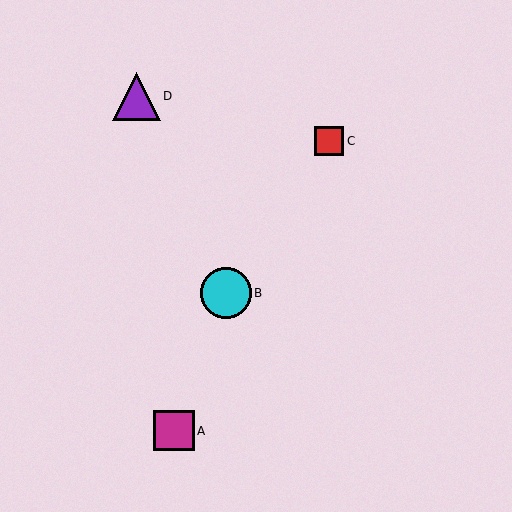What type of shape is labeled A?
Shape A is a magenta square.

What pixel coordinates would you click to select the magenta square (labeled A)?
Click at (174, 431) to select the magenta square A.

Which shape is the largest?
The cyan circle (labeled B) is the largest.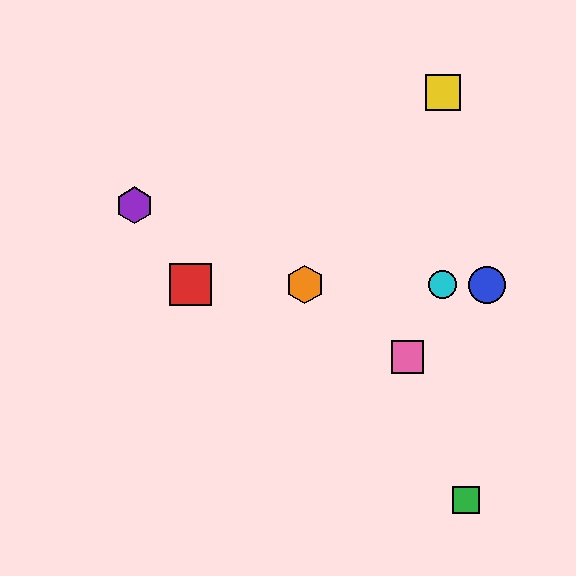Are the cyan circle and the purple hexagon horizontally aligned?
No, the cyan circle is at y≈285 and the purple hexagon is at y≈205.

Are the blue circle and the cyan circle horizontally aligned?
Yes, both are at y≈285.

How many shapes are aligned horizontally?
4 shapes (the red square, the blue circle, the orange hexagon, the cyan circle) are aligned horizontally.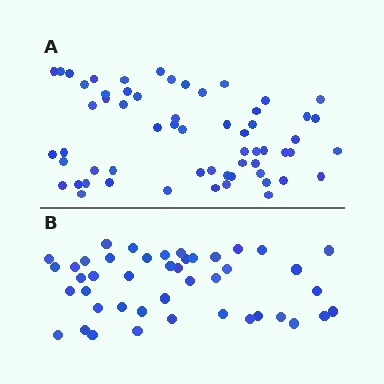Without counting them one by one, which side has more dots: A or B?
Region A (the top region) has more dots.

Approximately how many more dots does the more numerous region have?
Region A has approximately 15 more dots than region B.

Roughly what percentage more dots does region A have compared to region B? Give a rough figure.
About 35% more.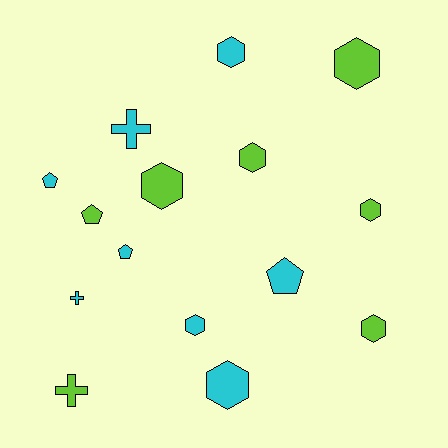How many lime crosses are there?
There is 1 lime cross.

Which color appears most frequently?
Cyan, with 8 objects.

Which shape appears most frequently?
Hexagon, with 8 objects.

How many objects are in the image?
There are 15 objects.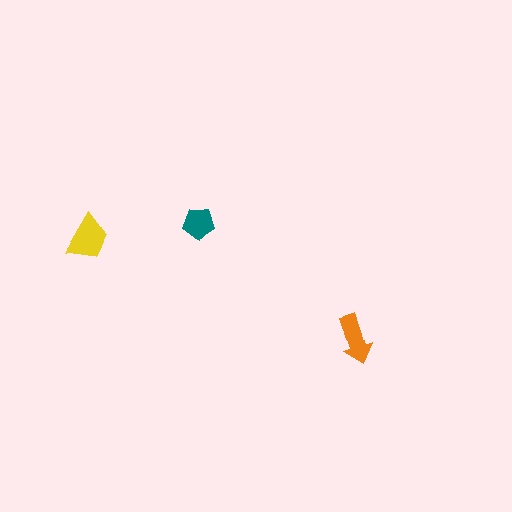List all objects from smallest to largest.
The teal pentagon, the orange arrow, the yellow trapezoid.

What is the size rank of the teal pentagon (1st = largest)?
3rd.